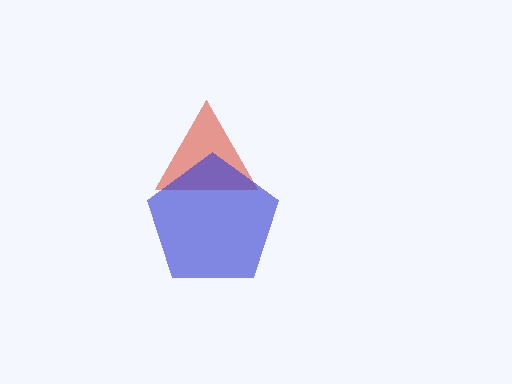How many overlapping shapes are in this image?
There are 2 overlapping shapes in the image.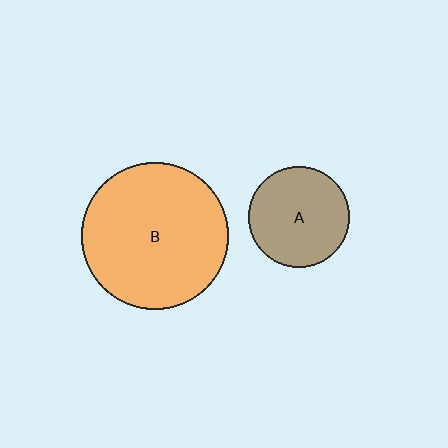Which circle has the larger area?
Circle B (orange).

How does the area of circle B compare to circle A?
Approximately 2.1 times.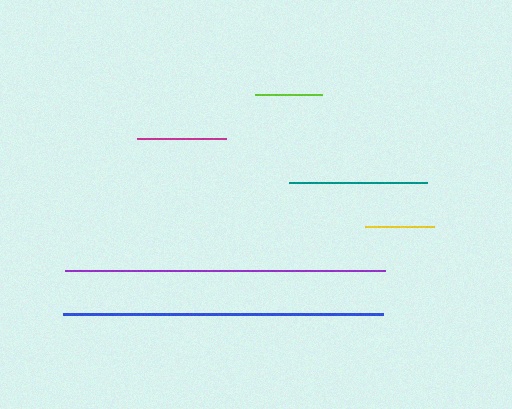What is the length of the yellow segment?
The yellow segment is approximately 68 pixels long.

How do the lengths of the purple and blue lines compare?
The purple and blue lines are approximately the same length.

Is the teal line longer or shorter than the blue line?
The blue line is longer than the teal line.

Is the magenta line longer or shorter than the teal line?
The teal line is longer than the magenta line.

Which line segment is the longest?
The purple line is the longest at approximately 321 pixels.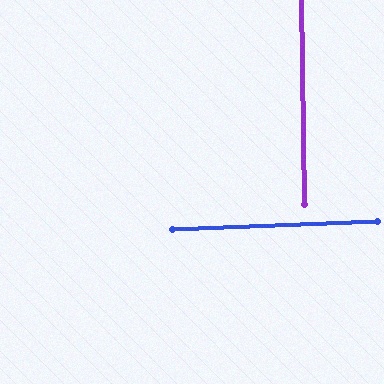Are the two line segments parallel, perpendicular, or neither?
Perpendicular — they meet at approximately 89°.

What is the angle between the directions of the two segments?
Approximately 89 degrees.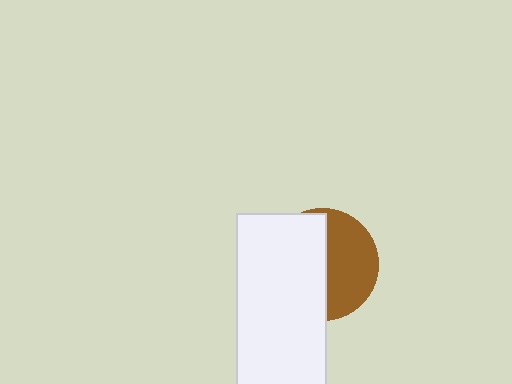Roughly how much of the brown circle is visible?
About half of it is visible (roughly 46%).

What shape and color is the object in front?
The object in front is a white rectangle.